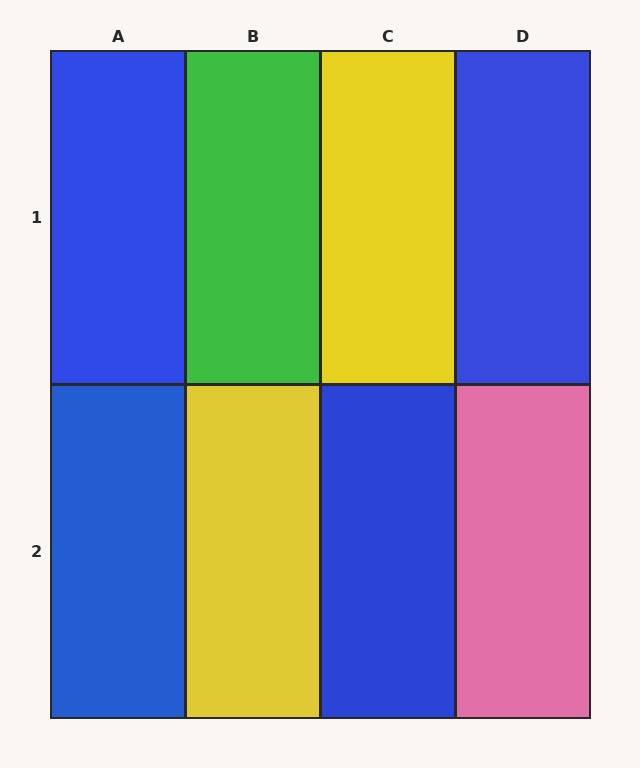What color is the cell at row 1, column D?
Blue.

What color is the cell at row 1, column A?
Blue.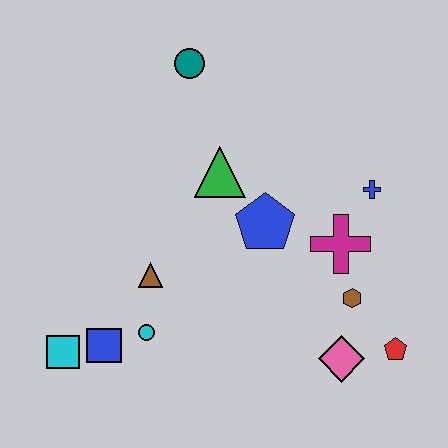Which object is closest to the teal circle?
The green triangle is closest to the teal circle.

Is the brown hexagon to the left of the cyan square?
No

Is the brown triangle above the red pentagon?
Yes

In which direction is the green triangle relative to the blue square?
The green triangle is above the blue square.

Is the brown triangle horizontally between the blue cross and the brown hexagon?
No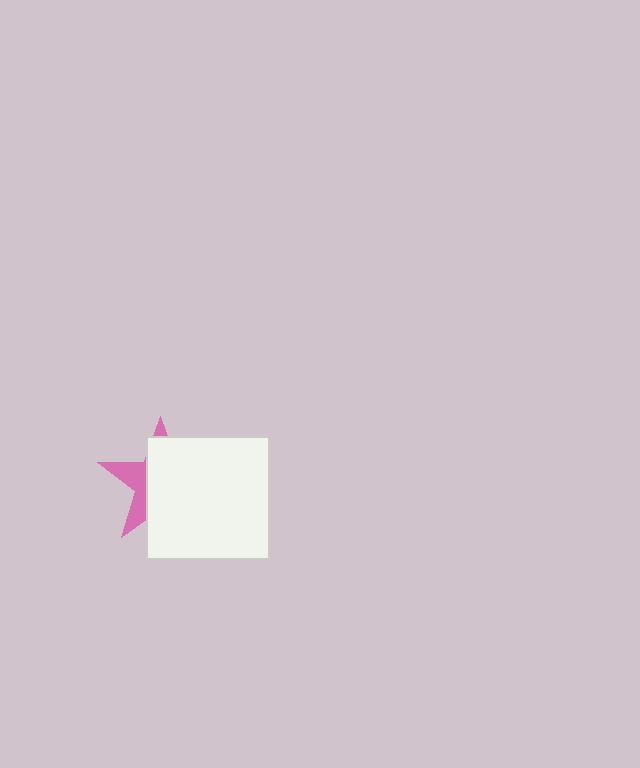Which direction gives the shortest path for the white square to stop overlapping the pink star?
Moving right gives the shortest separation.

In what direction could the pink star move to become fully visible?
The pink star could move left. That would shift it out from behind the white square entirely.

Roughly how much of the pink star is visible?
A small part of it is visible (roughly 31%).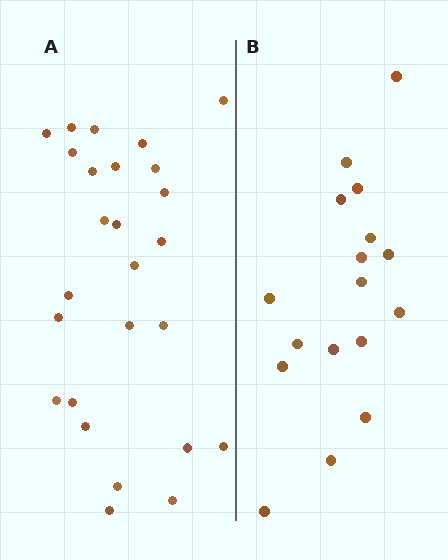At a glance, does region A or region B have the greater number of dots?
Region A (the left region) has more dots.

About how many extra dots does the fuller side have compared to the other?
Region A has roughly 8 or so more dots than region B.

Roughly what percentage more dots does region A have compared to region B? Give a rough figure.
About 55% more.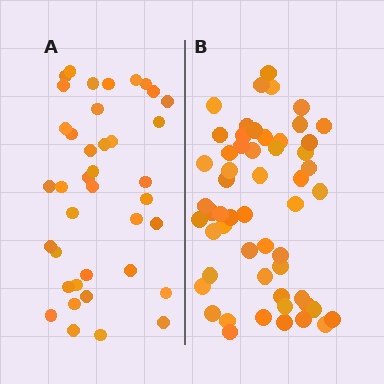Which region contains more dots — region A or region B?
Region B (the right region) has more dots.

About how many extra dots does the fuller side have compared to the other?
Region B has approximately 15 more dots than region A.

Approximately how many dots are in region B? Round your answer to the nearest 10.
About 60 dots. (The exact count is 55, which rounds to 60.)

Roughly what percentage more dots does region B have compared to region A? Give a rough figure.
About 40% more.